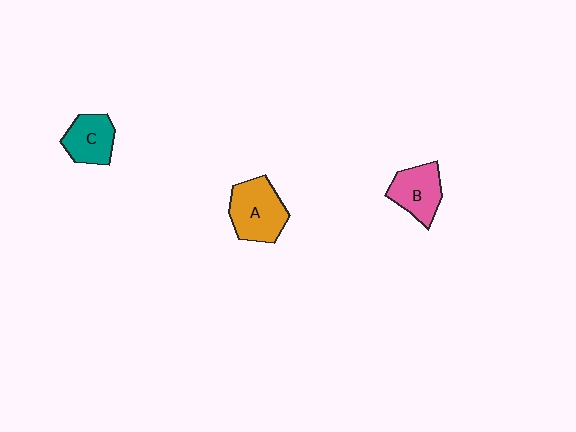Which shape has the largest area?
Shape A (orange).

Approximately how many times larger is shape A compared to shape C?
Approximately 1.4 times.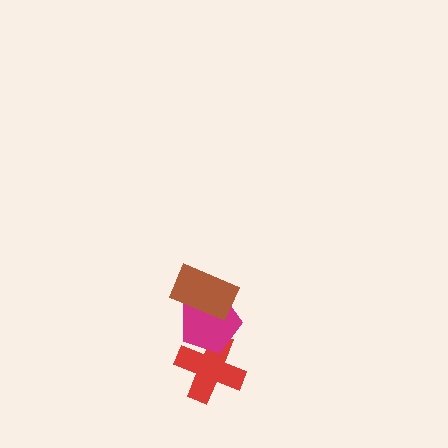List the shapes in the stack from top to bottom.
From top to bottom: the brown rectangle, the magenta pentagon, the red cross.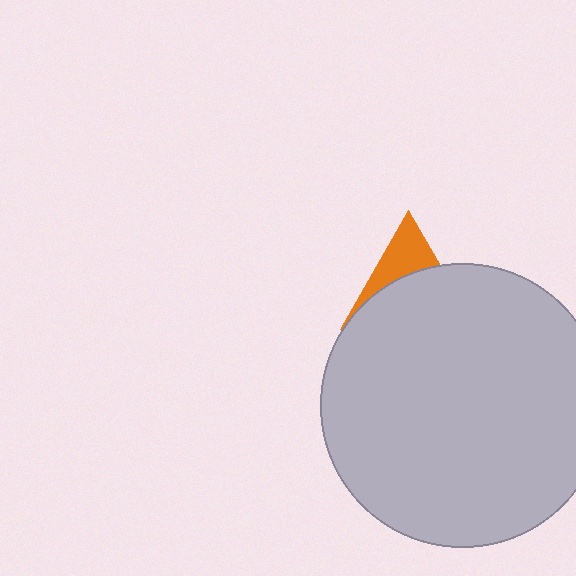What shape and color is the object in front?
The object in front is a light gray circle.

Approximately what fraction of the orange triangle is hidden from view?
Roughly 65% of the orange triangle is hidden behind the light gray circle.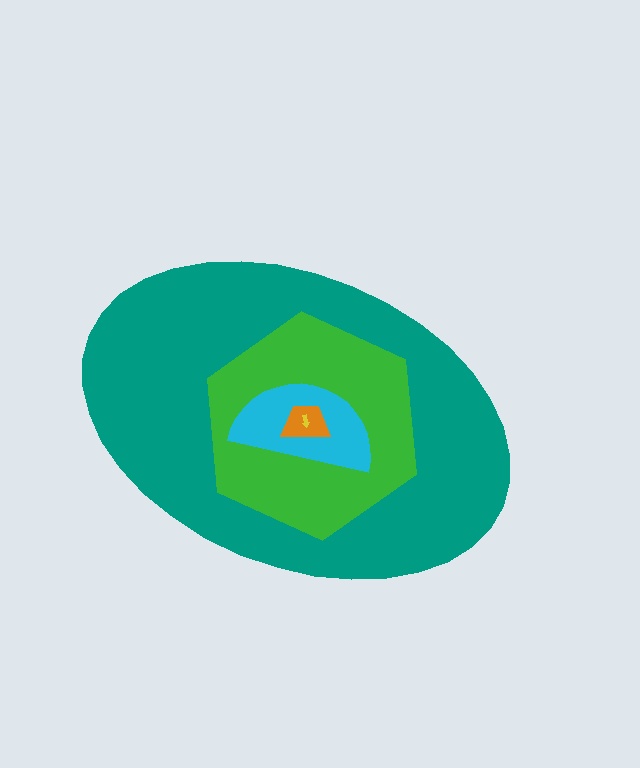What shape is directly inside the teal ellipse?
The green hexagon.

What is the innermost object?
The yellow arrow.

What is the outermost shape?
The teal ellipse.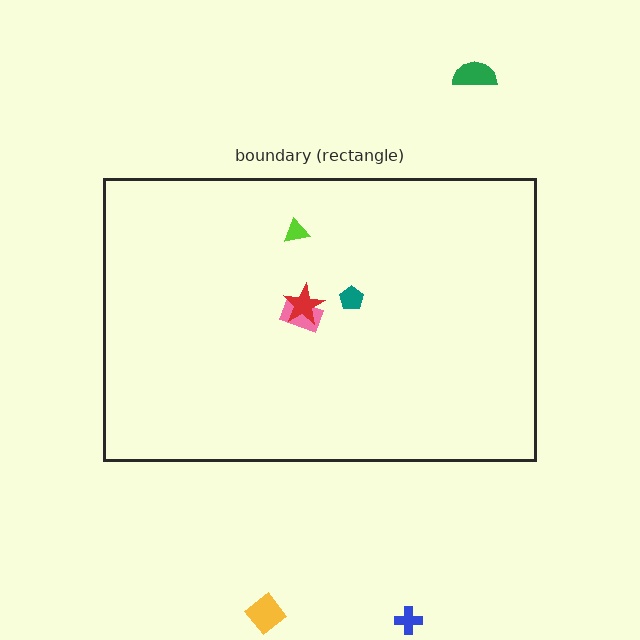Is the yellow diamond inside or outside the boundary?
Outside.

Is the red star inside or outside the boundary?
Inside.